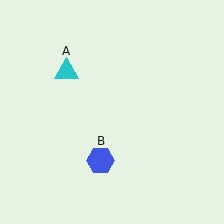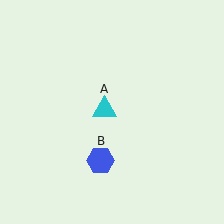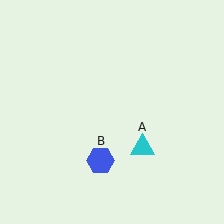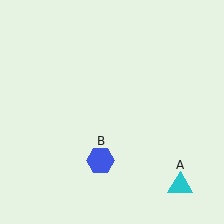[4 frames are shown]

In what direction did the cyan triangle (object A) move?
The cyan triangle (object A) moved down and to the right.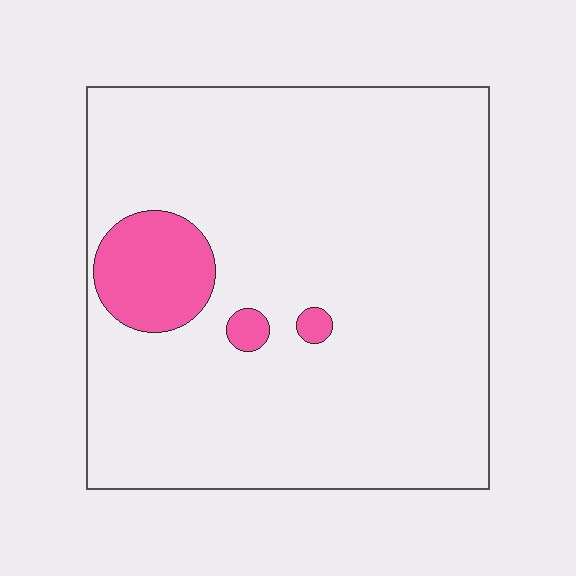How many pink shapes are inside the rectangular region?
3.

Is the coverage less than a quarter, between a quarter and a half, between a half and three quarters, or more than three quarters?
Less than a quarter.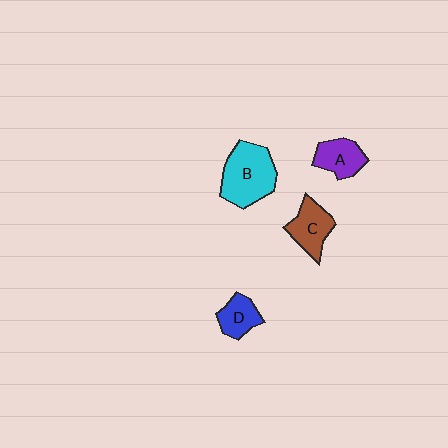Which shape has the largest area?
Shape B (cyan).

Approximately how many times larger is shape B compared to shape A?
Approximately 1.8 times.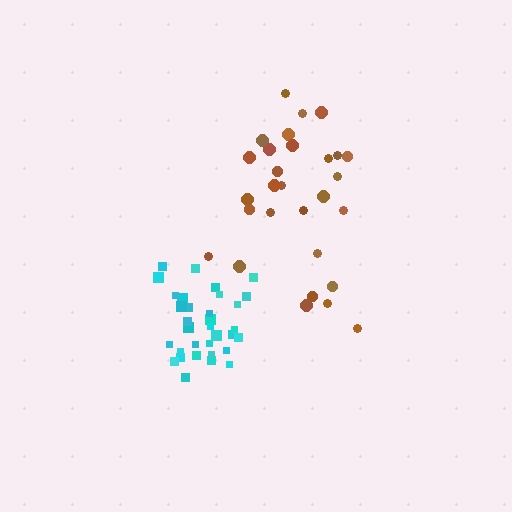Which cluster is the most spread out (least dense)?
Brown.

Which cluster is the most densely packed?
Cyan.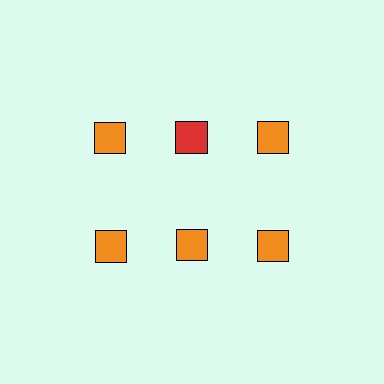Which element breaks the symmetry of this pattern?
The red square in the top row, second from left column breaks the symmetry. All other shapes are orange squares.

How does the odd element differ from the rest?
It has a different color: red instead of orange.